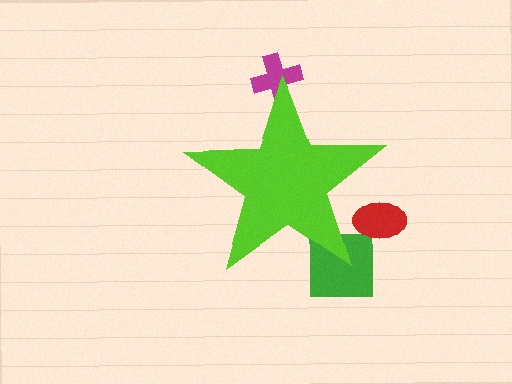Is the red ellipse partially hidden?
Yes, the red ellipse is partially hidden behind the lime star.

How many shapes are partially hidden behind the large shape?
3 shapes are partially hidden.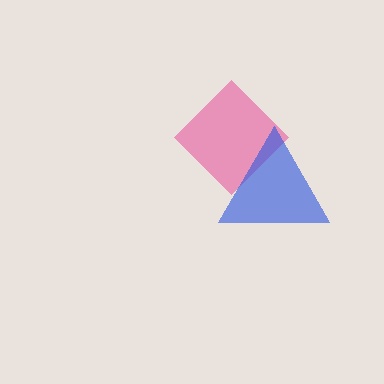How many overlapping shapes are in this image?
There are 2 overlapping shapes in the image.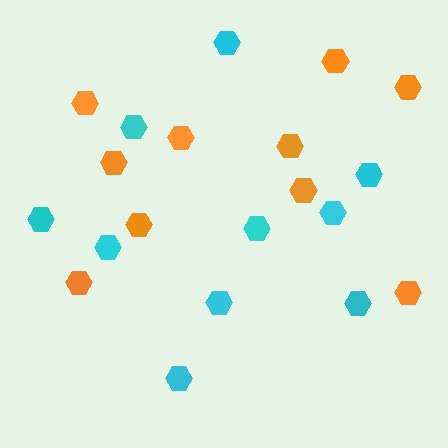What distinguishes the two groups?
There are 2 groups: one group of orange hexagons (10) and one group of cyan hexagons (10).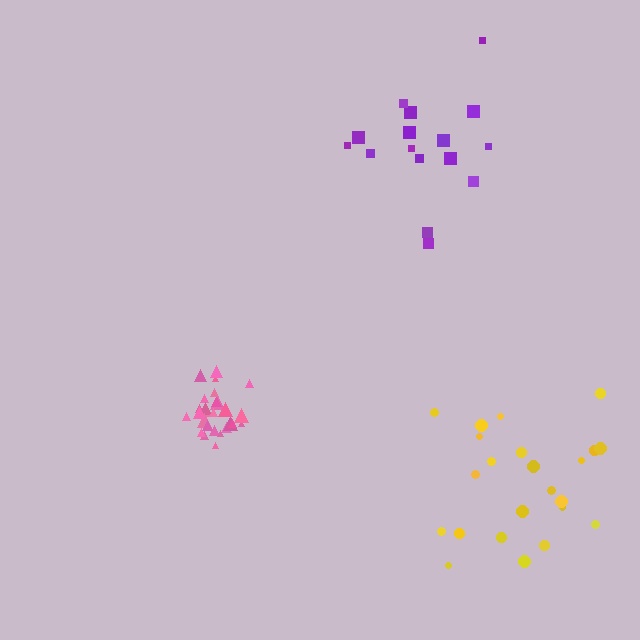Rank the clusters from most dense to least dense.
pink, yellow, purple.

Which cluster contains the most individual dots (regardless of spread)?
Pink (29).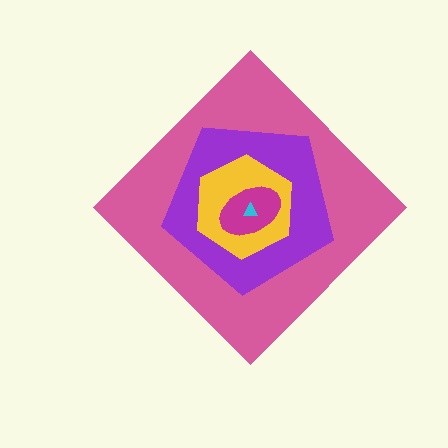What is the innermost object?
The cyan triangle.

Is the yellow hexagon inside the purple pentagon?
Yes.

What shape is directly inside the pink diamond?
The purple pentagon.